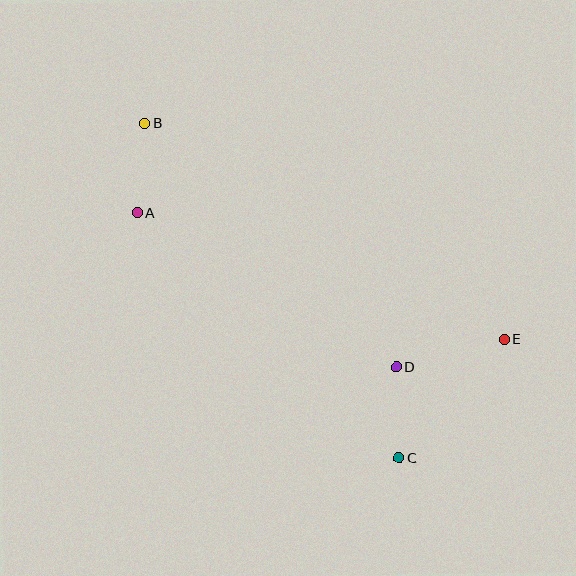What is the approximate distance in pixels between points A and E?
The distance between A and E is approximately 388 pixels.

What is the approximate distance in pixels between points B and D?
The distance between B and D is approximately 351 pixels.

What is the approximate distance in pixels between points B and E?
The distance between B and E is approximately 420 pixels.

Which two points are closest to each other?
Points A and B are closest to each other.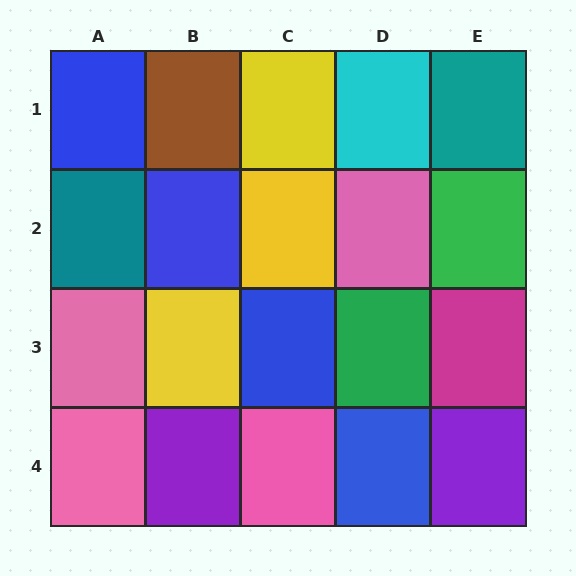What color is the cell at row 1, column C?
Yellow.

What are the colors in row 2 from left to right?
Teal, blue, yellow, pink, green.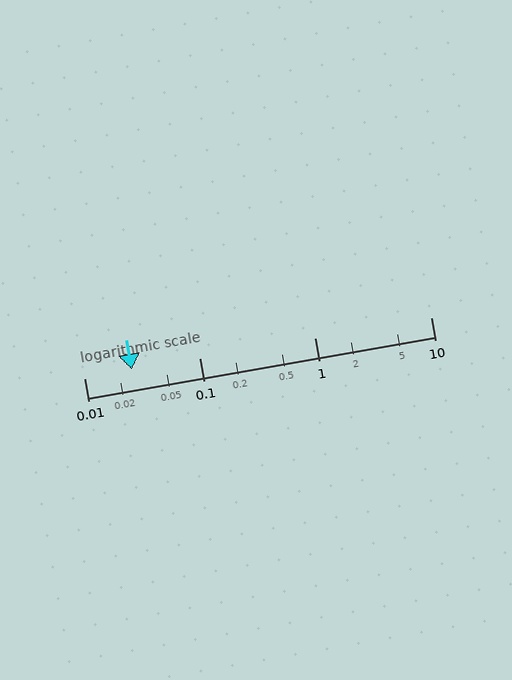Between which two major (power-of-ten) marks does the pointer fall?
The pointer is between 0.01 and 0.1.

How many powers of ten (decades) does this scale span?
The scale spans 3 decades, from 0.01 to 10.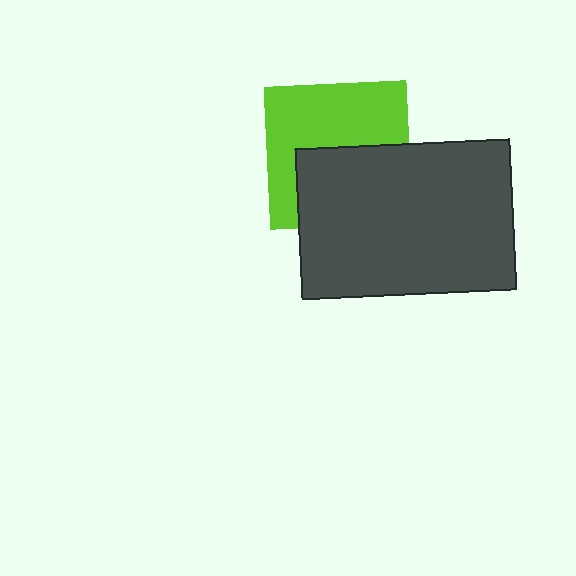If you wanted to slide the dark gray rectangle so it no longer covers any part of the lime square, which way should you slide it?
Slide it down — that is the most direct way to separate the two shapes.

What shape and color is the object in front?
The object in front is a dark gray rectangle.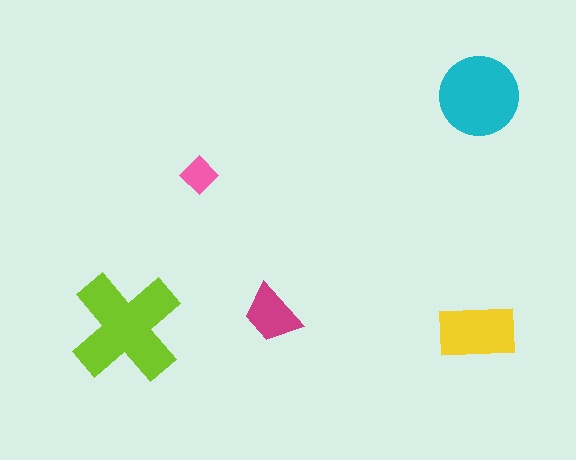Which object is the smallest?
The pink diamond.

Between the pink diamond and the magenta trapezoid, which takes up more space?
The magenta trapezoid.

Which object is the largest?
The lime cross.